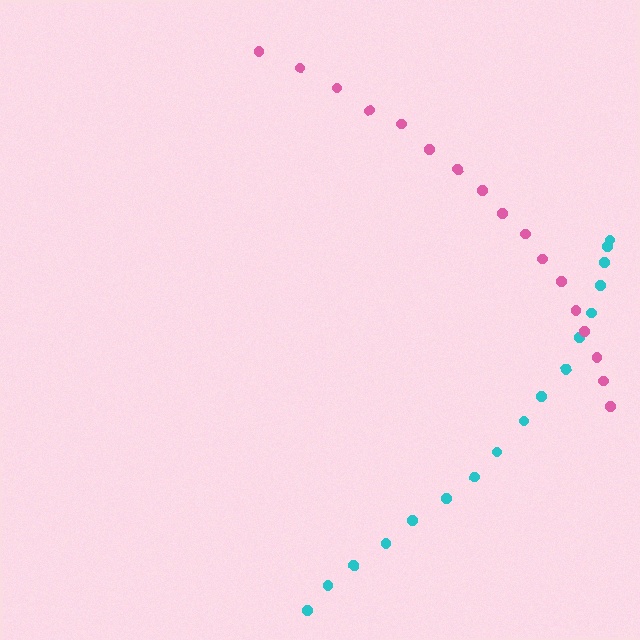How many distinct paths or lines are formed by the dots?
There are 2 distinct paths.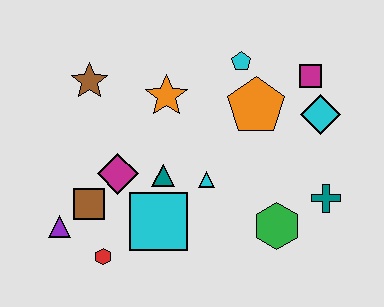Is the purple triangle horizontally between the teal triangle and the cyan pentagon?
No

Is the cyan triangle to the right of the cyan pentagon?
No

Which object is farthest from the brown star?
The teal cross is farthest from the brown star.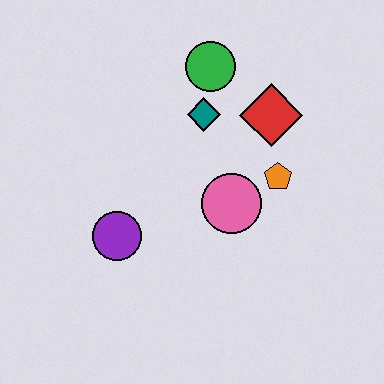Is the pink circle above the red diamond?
No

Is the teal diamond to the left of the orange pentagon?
Yes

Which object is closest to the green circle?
The teal diamond is closest to the green circle.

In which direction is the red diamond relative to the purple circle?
The red diamond is to the right of the purple circle.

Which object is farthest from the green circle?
The purple circle is farthest from the green circle.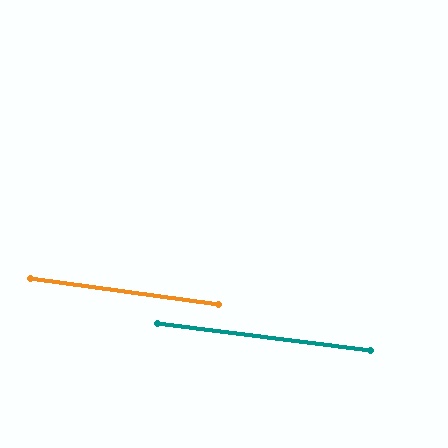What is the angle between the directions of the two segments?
Approximately 0 degrees.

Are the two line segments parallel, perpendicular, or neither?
Parallel — their directions differ by only 0.3°.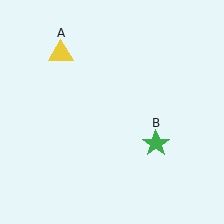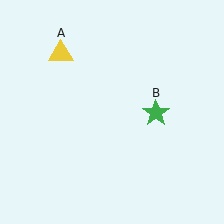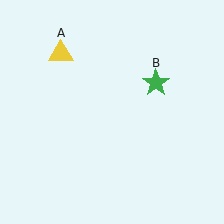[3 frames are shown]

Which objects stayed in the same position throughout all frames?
Yellow triangle (object A) remained stationary.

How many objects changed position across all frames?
1 object changed position: green star (object B).